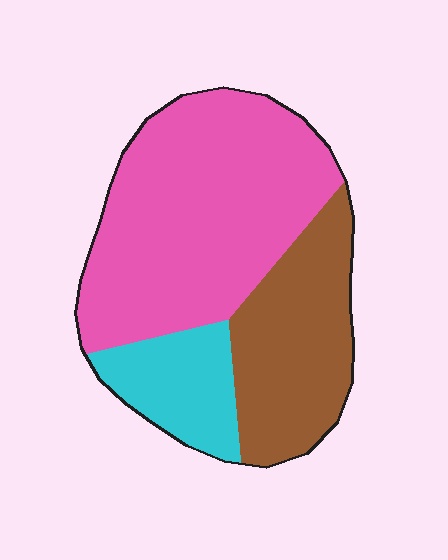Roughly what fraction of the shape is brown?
Brown covers roughly 30% of the shape.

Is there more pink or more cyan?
Pink.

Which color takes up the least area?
Cyan, at roughly 15%.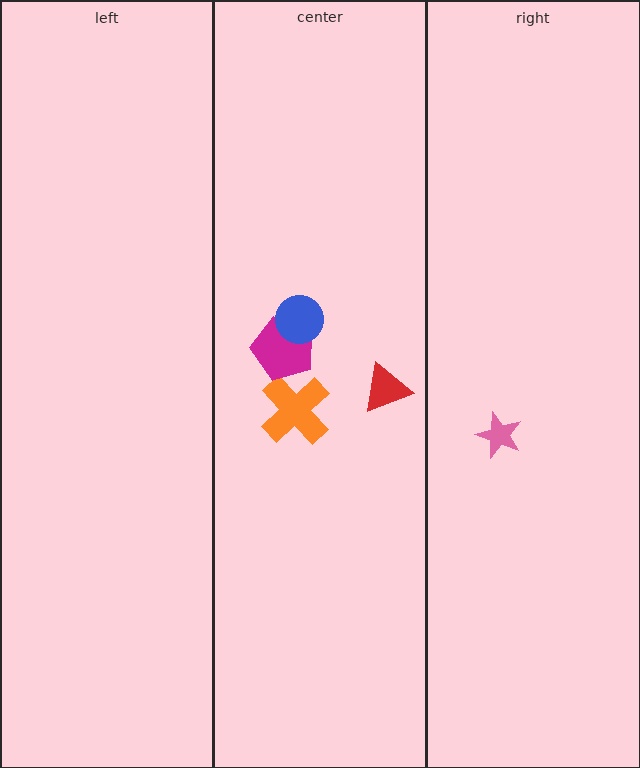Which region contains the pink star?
The right region.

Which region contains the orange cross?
The center region.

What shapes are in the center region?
The orange cross, the magenta pentagon, the blue circle, the red triangle.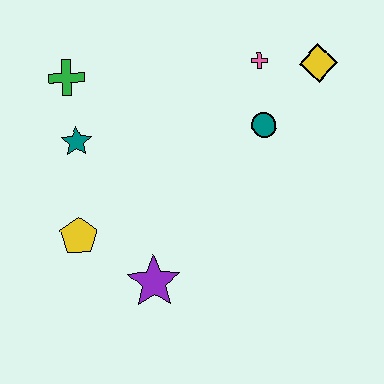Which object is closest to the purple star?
The yellow pentagon is closest to the purple star.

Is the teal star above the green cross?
No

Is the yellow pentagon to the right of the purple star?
No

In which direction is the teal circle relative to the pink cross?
The teal circle is below the pink cross.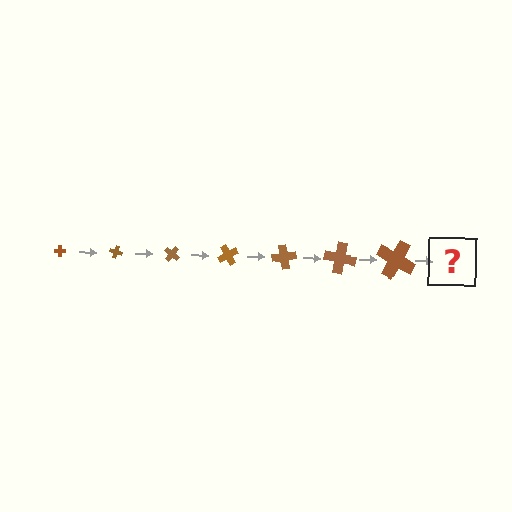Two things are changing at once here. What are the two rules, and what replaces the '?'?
The two rules are that the cross grows larger each step and it rotates 20 degrees each step. The '?' should be a cross, larger than the previous one and rotated 140 degrees from the start.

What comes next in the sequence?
The next element should be a cross, larger than the previous one and rotated 140 degrees from the start.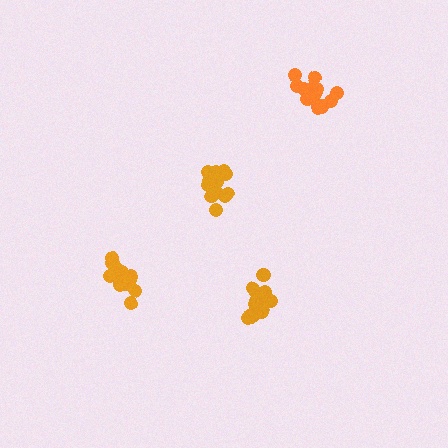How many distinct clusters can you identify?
There are 4 distinct clusters.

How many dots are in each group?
Group 1: 12 dots, Group 2: 15 dots, Group 3: 14 dots, Group 4: 13 dots (54 total).